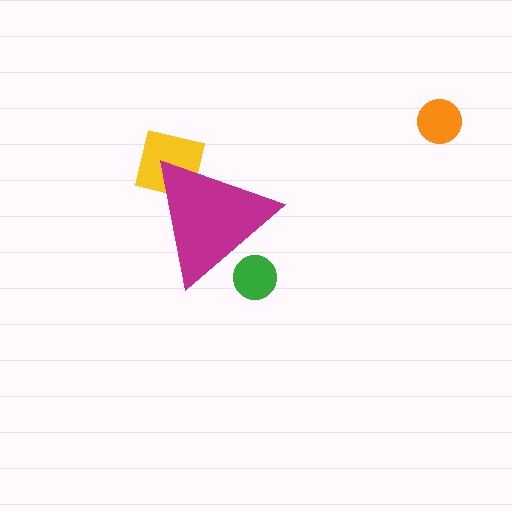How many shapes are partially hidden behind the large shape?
2 shapes are partially hidden.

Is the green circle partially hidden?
Yes, the green circle is partially hidden behind the magenta triangle.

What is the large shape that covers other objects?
A magenta triangle.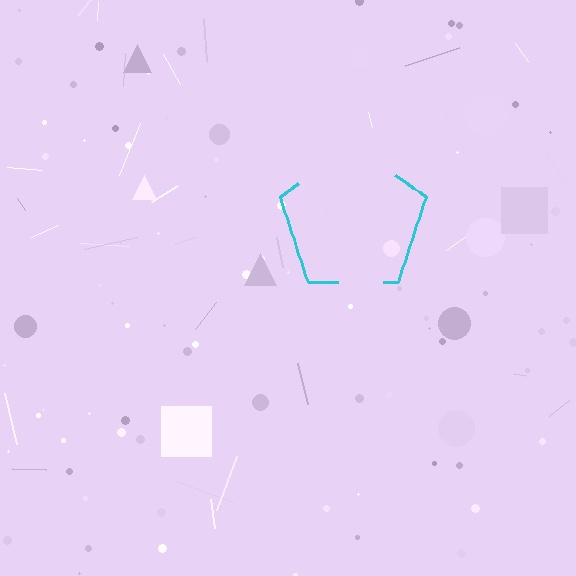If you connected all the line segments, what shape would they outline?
They would outline a pentagon.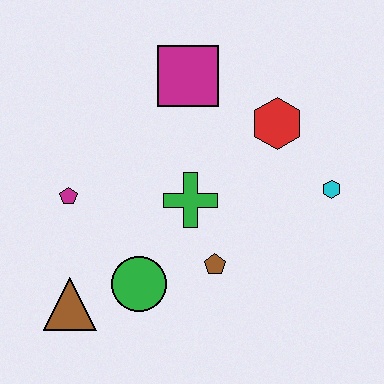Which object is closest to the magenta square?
The red hexagon is closest to the magenta square.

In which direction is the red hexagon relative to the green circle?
The red hexagon is above the green circle.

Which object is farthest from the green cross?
The brown triangle is farthest from the green cross.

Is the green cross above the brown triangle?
Yes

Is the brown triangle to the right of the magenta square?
No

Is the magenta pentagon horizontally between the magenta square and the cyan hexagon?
No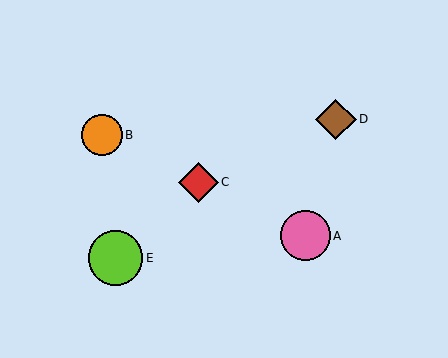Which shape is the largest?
The lime circle (labeled E) is the largest.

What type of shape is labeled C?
Shape C is a red diamond.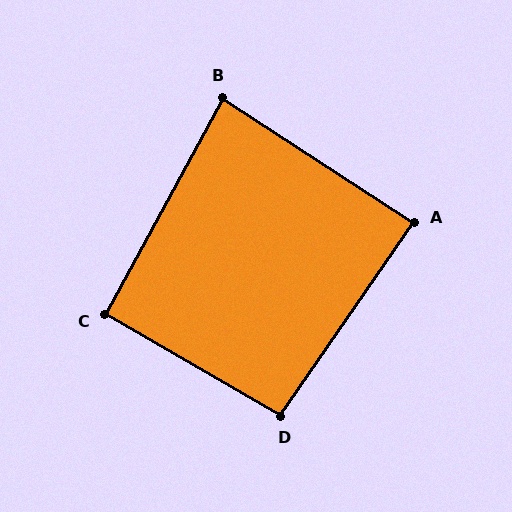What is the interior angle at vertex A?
Approximately 88 degrees (approximately right).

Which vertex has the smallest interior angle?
B, at approximately 85 degrees.